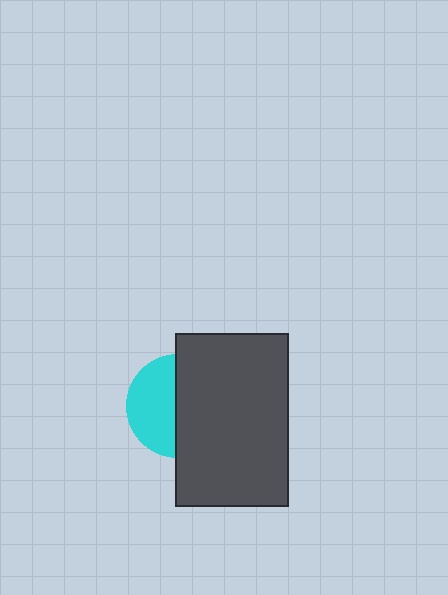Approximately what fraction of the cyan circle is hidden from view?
Roughly 53% of the cyan circle is hidden behind the dark gray rectangle.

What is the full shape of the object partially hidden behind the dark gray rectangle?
The partially hidden object is a cyan circle.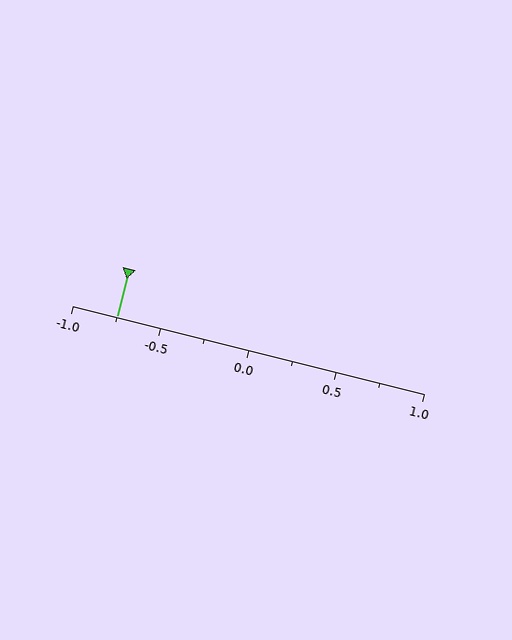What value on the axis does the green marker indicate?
The marker indicates approximately -0.75.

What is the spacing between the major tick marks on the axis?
The major ticks are spaced 0.5 apart.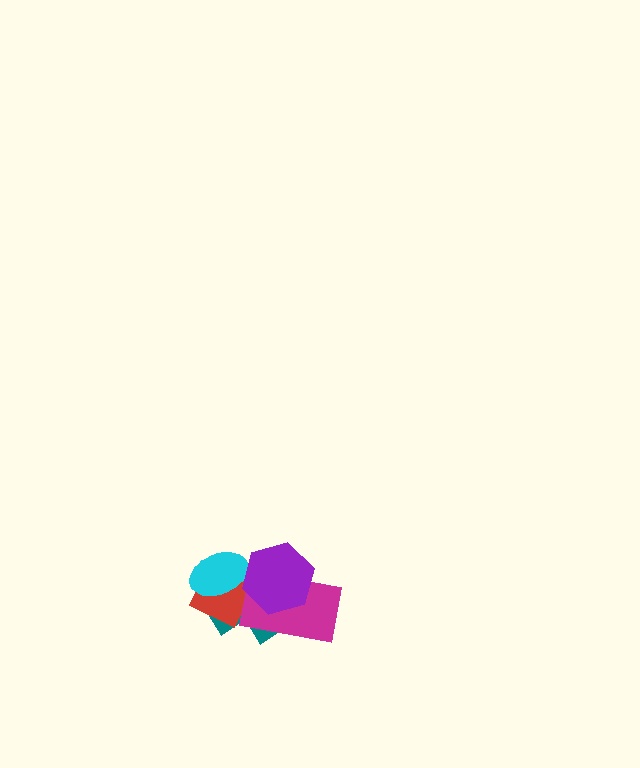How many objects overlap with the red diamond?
4 objects overlap with the red diamond.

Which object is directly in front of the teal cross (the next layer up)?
The red diamond is directly in front of the teal cross.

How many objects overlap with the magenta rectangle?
3 objects overlap with the magenta rectangle.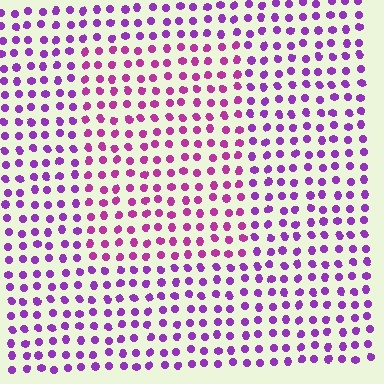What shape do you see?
I see a rectangle.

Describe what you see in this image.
The image is filled with small purple elements in a uniform arrangement. A rectangle-shaped region is visible where the elements are tinted to a slightly different hue, forming a subtle color boundary.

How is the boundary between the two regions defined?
The boundary is defined purely by a slight shift in hue (about 29 degrees). Spacing, size, and orientation are identical on both sides.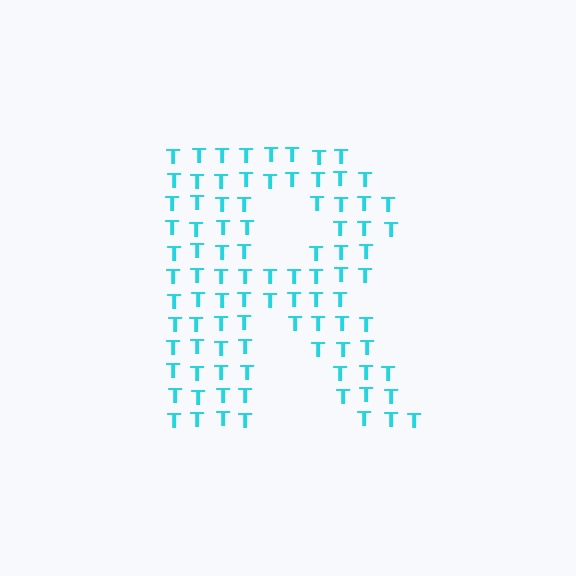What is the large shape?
The large shape is the letter R.